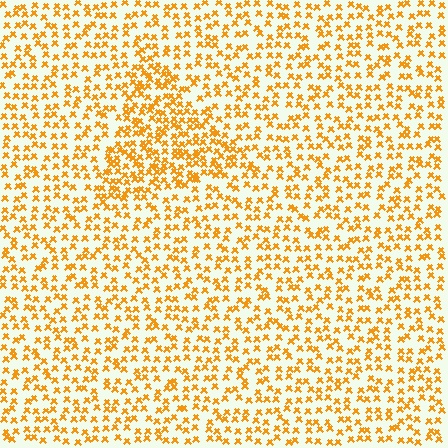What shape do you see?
I see a triangle.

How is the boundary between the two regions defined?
The boundary is defined by a change in element density (approximately 1.7x ratio). All elements are the same color, size, and shape.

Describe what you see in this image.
The image contains small orange elements arranged at two different densities. A triangle-shaped region is visible where the elements are more densely packed than the surrounding area.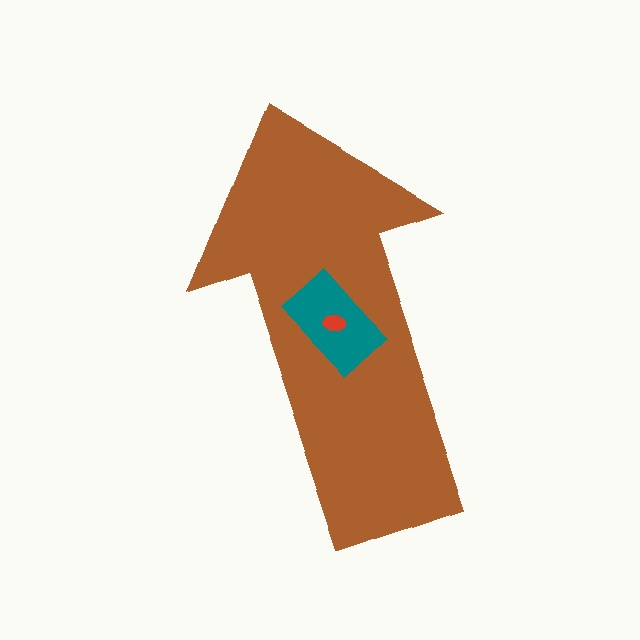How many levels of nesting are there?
3.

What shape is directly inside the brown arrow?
The teal rectangle.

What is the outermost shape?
The brown arrow.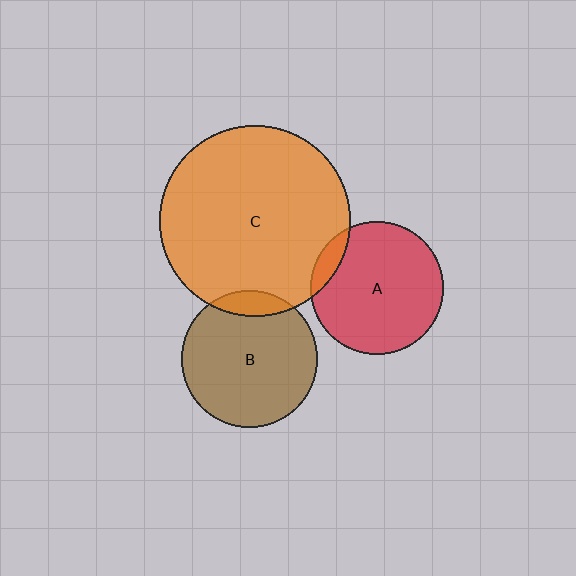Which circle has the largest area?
Circle C (orange).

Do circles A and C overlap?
Yes.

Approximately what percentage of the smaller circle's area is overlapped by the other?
Approximately 10%.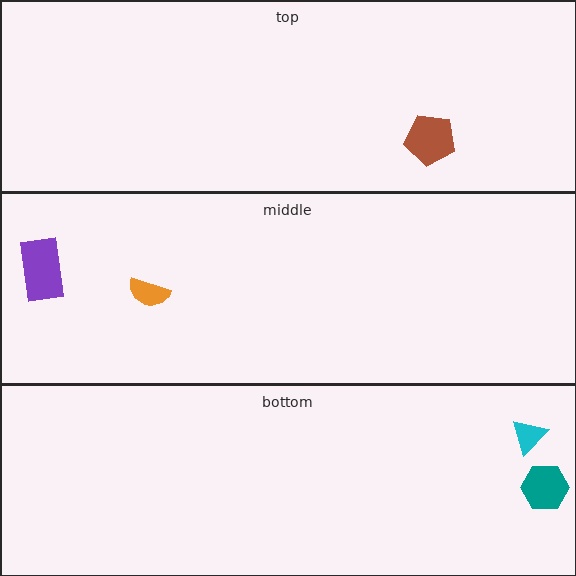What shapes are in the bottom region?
The teal hexagon, the cyan triangle.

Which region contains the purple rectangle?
The middle region.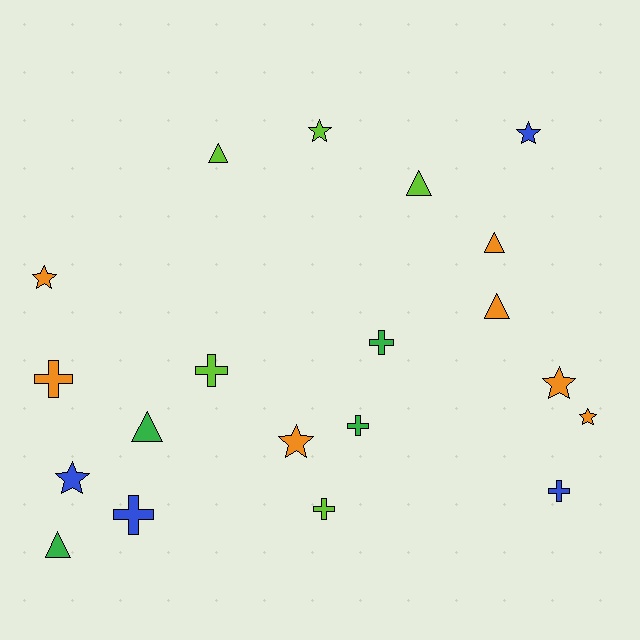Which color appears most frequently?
Orange, with 7 objects.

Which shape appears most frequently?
Cross, with 7 objects.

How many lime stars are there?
There is 1 lime star.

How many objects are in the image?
There are 20 objects.